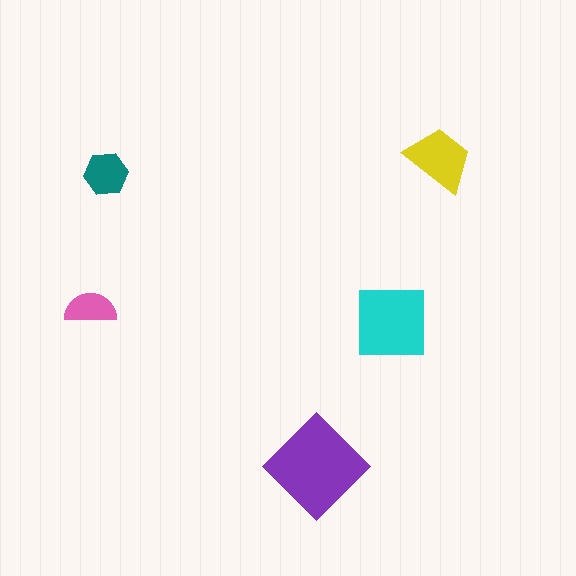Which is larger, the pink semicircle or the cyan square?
The cyan square.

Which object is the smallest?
The pink semicircle.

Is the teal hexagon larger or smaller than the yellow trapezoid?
Smaller.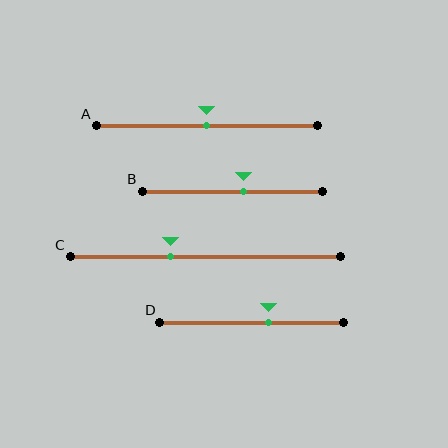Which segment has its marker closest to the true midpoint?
Segment A has its marker closest to the true midpoint.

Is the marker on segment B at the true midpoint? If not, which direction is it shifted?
No, the marker on segment B is shifted to the right by about 6% of the segment length.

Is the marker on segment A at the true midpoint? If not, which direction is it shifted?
Yes, the marker on segment A is at the true midpoint.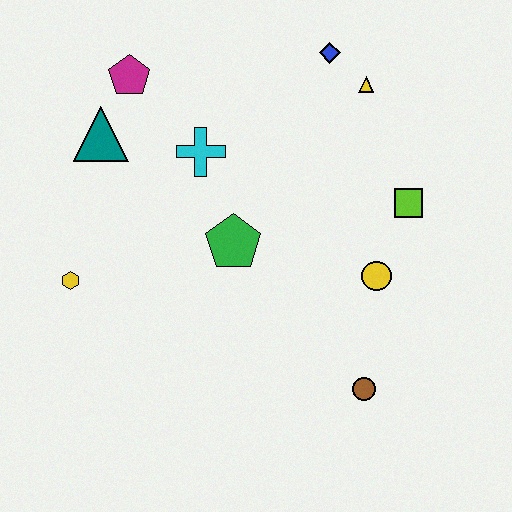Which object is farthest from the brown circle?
The magenta pentagon is farthest from the brown circle.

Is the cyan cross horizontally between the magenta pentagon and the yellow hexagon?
No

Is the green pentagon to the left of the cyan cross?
No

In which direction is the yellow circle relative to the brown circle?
The yellow circle is above the brown circle.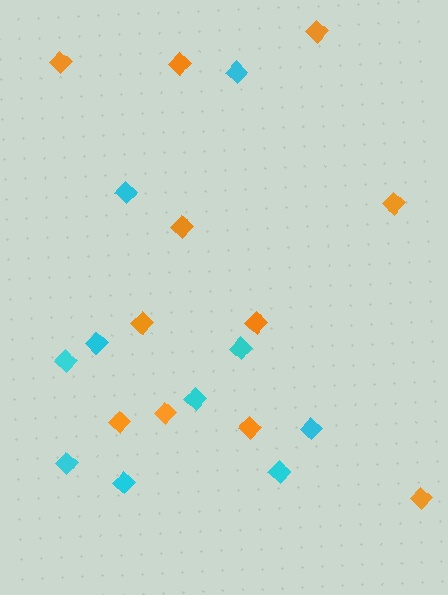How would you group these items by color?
There are 2 groups: one group of cyan diamonds (10) and one group of orange diamonds (11).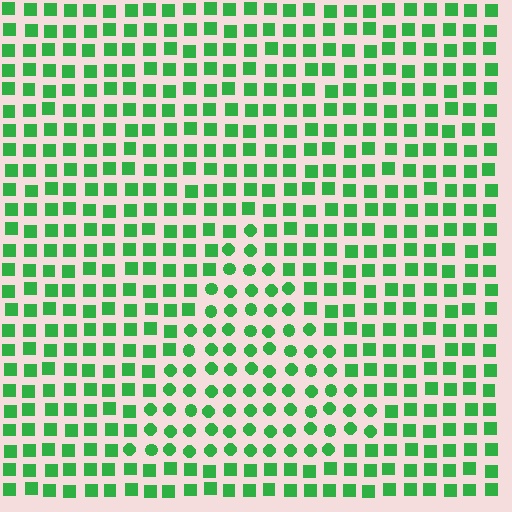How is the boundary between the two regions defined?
The boundary is defined by a change in element shape: circles inside vs. squares outside. All elements share the same color and spacing.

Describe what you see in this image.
The image is filled with small green elements arranged in a uniform grid. A triangle-shaped region contains circles, while the surrounding area contains squares. The boundary is defined purely by the change in element shape.